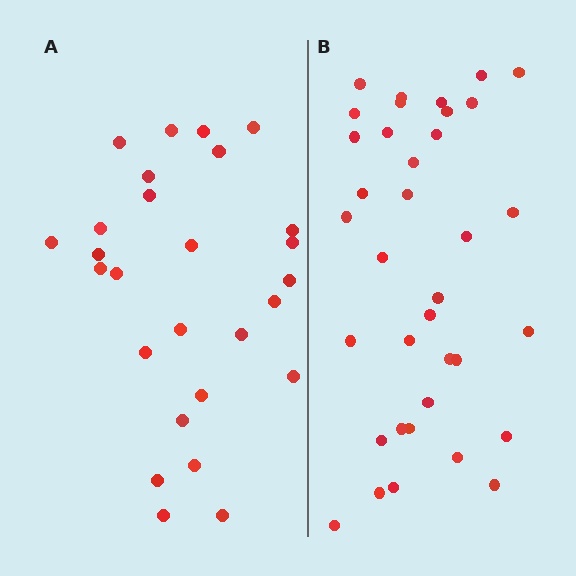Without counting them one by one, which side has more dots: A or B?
Region B (the right region) has more dots.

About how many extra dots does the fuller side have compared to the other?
Region B has roughly 8 or so more dots than region A.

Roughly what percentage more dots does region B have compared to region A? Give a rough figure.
About 35% more.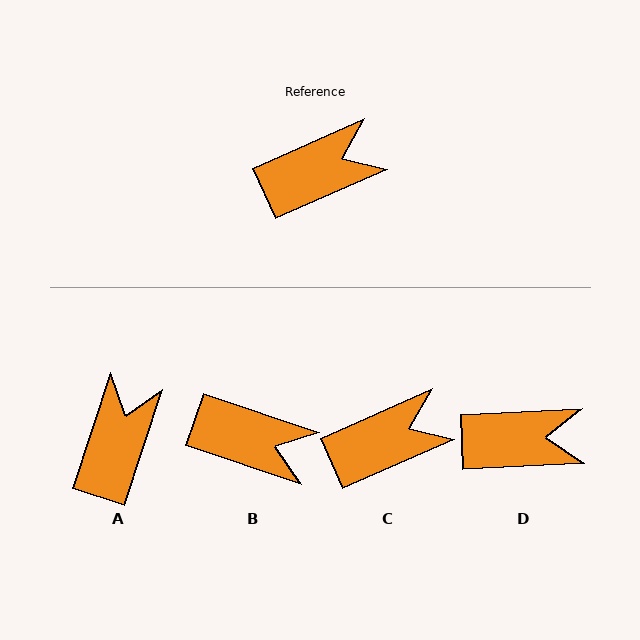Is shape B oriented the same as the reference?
No, it is off by about 43 degrees.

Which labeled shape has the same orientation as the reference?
C.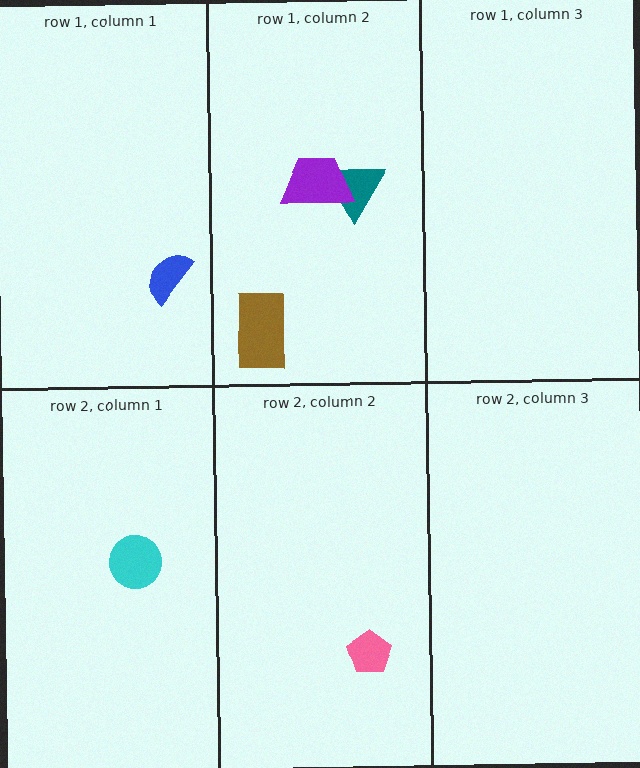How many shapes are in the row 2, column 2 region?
1.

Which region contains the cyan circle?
The row 2, column 1 region.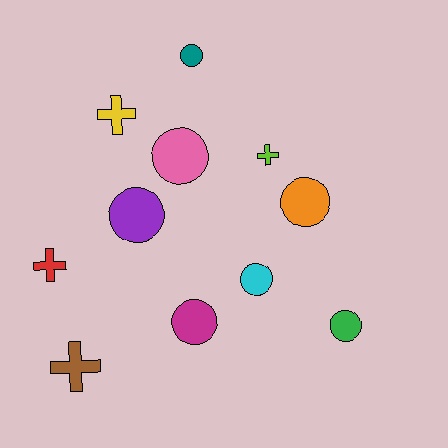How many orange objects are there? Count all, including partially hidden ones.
There is 1 orange object.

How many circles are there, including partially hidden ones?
There are 7 circles.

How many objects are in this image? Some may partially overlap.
There are 11 objects.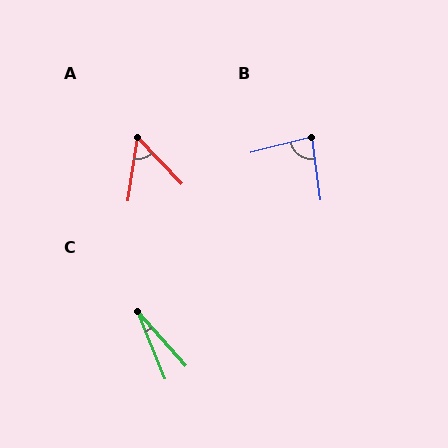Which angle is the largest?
B, at approximately 83 degrees.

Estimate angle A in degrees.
Approximately 52 degrees.